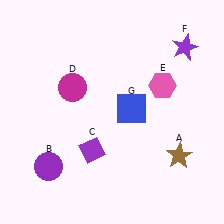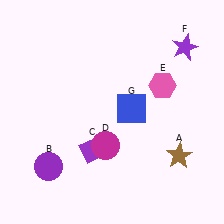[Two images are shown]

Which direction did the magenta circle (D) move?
The magenta circle (D) moved down.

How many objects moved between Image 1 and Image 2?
1 object moved between the two images.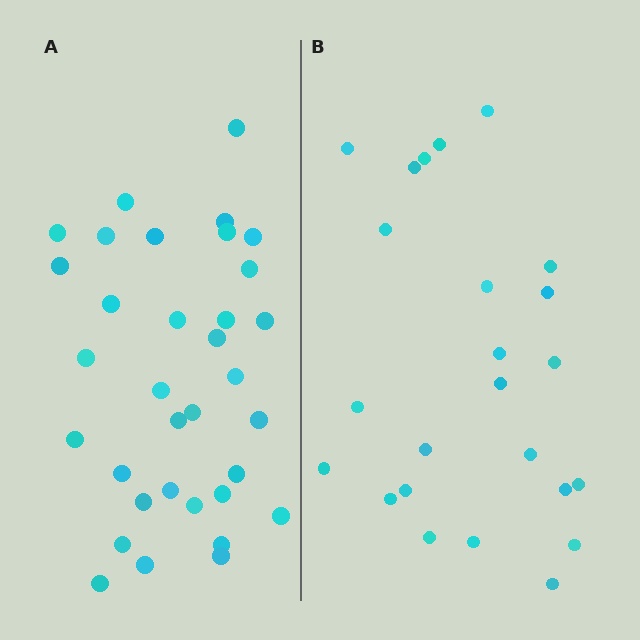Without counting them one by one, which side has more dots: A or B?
Region A (the left region) has more dots.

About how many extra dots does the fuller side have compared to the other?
Region A has roughly 10 or so more dots than region B.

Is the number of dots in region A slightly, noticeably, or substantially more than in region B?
Region A has noticeably more, but not dramatically so. The ratio is roughly 1.4 to 1.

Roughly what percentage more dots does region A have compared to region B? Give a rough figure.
About 40% more.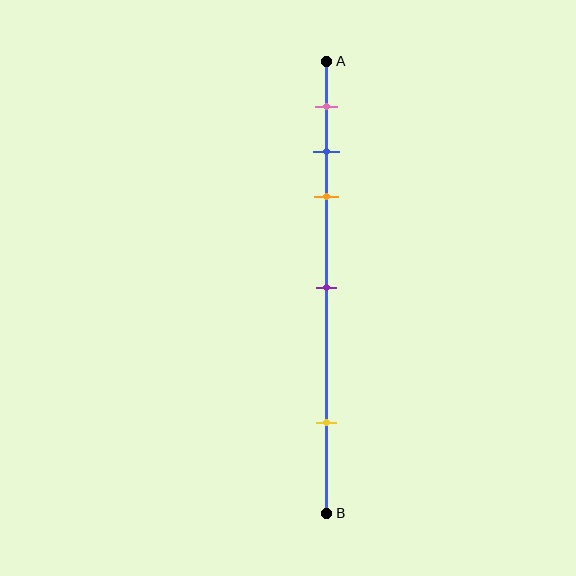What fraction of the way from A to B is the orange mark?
The orange mark is approximately 30% (0.3) of the way from A to B.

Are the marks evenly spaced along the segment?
No, the marks are not evenly spaced.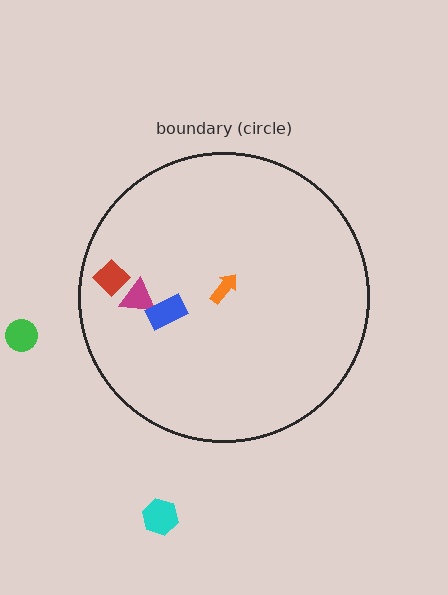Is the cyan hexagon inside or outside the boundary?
Outside.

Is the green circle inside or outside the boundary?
Outside.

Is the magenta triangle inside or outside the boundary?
Inside.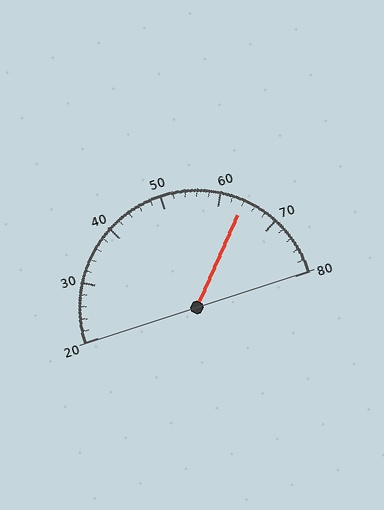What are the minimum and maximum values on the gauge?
The gauge ranges from 20 to 80.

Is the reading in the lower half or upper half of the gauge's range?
The reading is in the upper half of the range (20 to 80).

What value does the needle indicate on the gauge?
The needle indicates approximately 64.